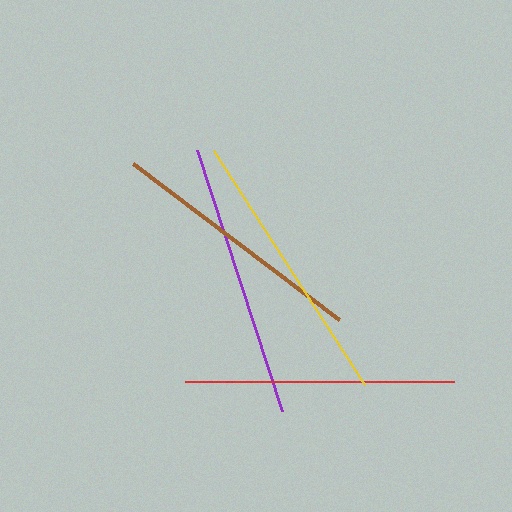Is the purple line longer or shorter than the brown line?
The purple line is longer than the brown line.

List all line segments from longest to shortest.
From longest to shortest: yellow, purple, red, brown.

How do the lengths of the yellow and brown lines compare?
The yellow and brown lines are approximately the same length.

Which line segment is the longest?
The yellow line is the longest at approximately 278 pixels.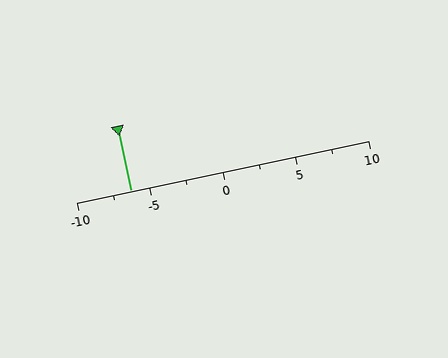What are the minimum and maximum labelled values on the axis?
The axis runs from -10 to 10.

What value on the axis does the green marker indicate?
The marker indicates approximately -6.2.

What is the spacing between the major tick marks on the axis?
The major ticks are spaced 5 apart.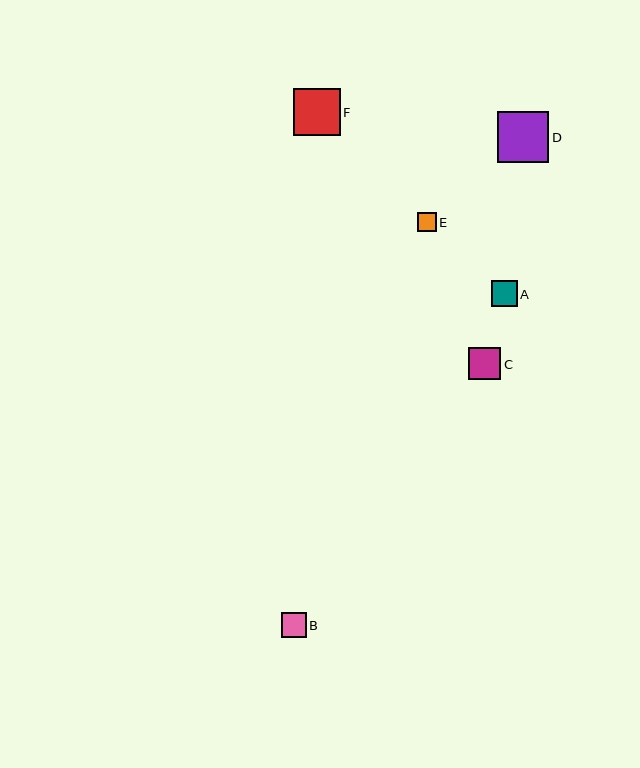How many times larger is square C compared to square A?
Square C is approximately 1.2 times the size of square A.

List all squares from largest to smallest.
From largest to smallest: D, F, C, A, B, E.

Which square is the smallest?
Square E is the smallest with a size of approximately 19 pixels.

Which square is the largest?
Square D is the largest with a size of approximately 51 pixels.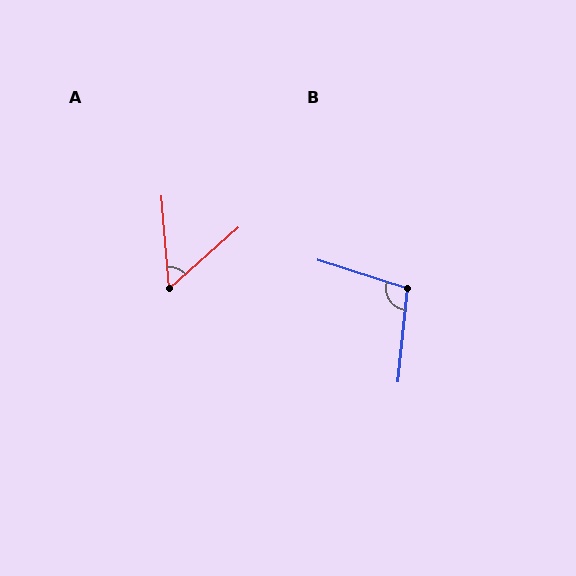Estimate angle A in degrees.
Approximately 53 degrees.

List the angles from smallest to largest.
A (53°), B (101°).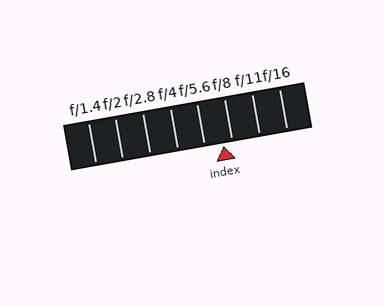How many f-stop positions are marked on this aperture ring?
There are 8 f-stop positions marked.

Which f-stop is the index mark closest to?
The index mark is closest to f/8.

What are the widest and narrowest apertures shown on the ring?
The widest aperture shown is f/1.4 and the narrowest is f/16.